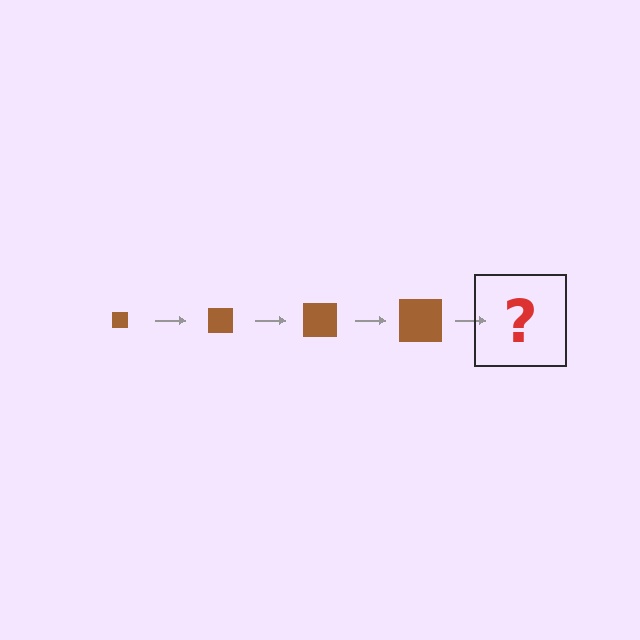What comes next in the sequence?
The next element should be a brown square, larger than the previous one.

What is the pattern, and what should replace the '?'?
The pattern is that the square gets progressively larger each step. The '?' should be a brown square, larger than the previous one.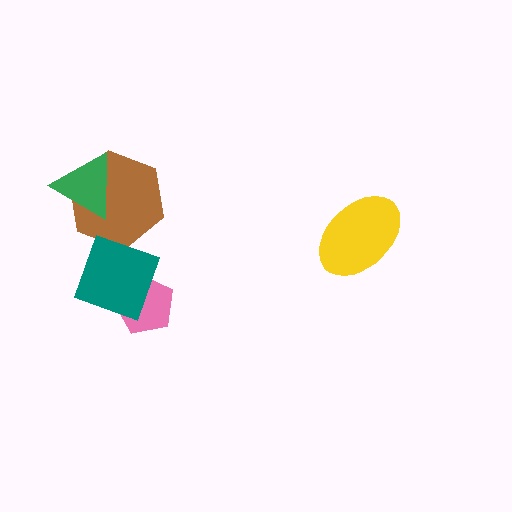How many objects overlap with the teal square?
1 object overlaps with the teal square.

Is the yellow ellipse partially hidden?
No, no other shape covers it.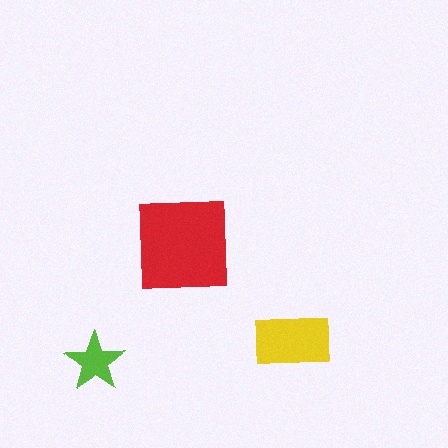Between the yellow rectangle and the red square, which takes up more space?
The red square.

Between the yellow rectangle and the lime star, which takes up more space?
The yellow rectangle.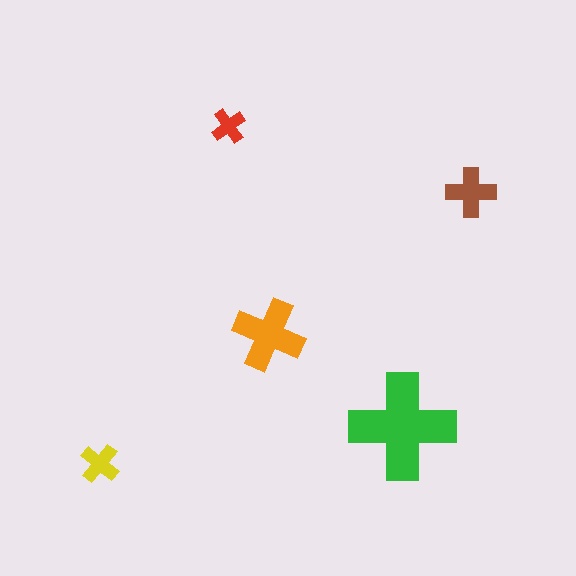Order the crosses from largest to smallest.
the green one, the orange one, the brown one, the yellow one, the red one.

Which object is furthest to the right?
The brown cross is rightmost.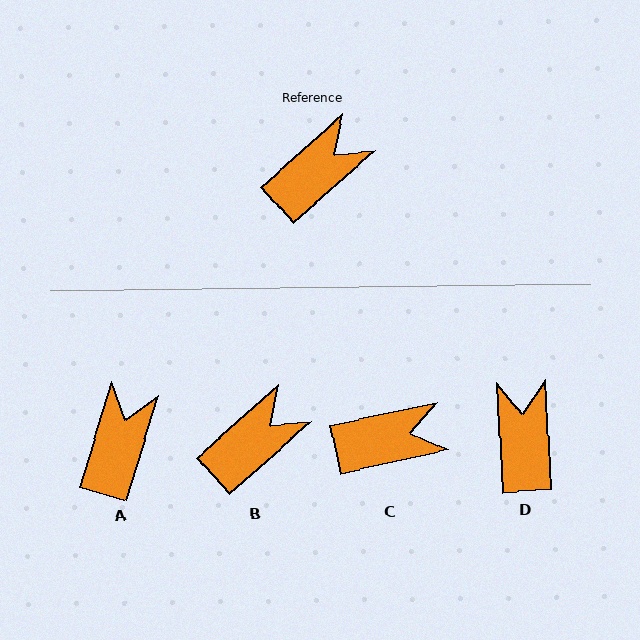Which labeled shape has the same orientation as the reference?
B.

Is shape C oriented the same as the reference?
No, it is off by about 29 degrees.